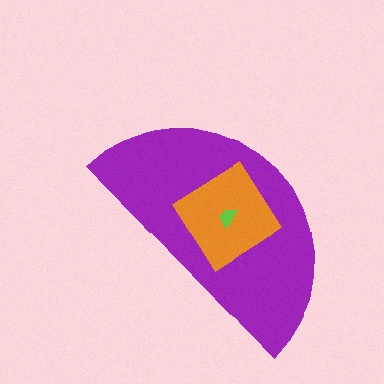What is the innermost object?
The lime trapezoid.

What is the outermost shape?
The purple semicircle.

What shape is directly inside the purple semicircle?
The orange diamond.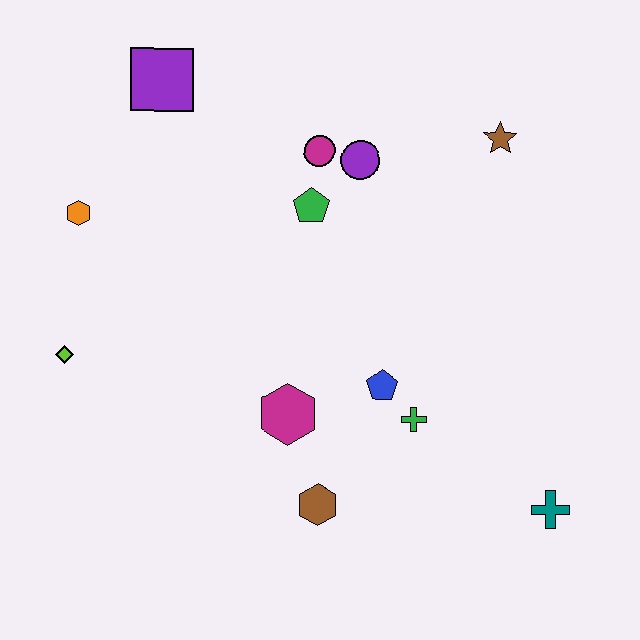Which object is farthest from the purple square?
The teal cross is farthest from the purple square.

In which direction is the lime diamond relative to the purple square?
The lime diamond is below the purple square.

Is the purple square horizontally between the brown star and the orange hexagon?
Yes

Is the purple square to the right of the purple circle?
No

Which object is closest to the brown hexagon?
The magenta hexagon is closest to the brown hexagon.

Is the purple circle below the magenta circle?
Yes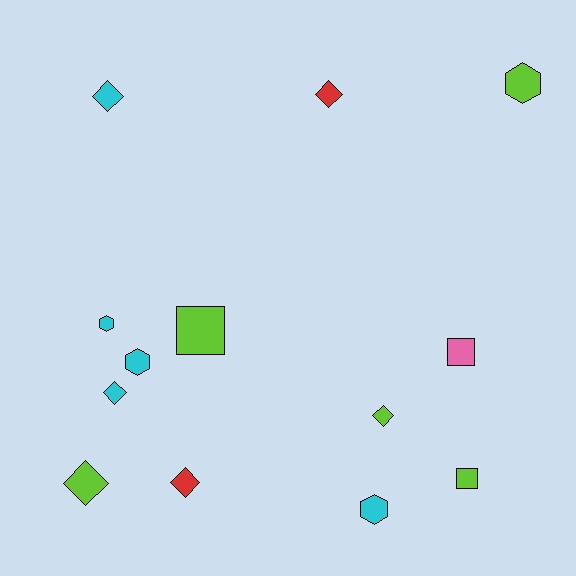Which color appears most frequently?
Lime, with 5 objects.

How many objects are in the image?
There are 13 objects.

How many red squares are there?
There are no red squares.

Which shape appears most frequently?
Diamond, with 6 objects.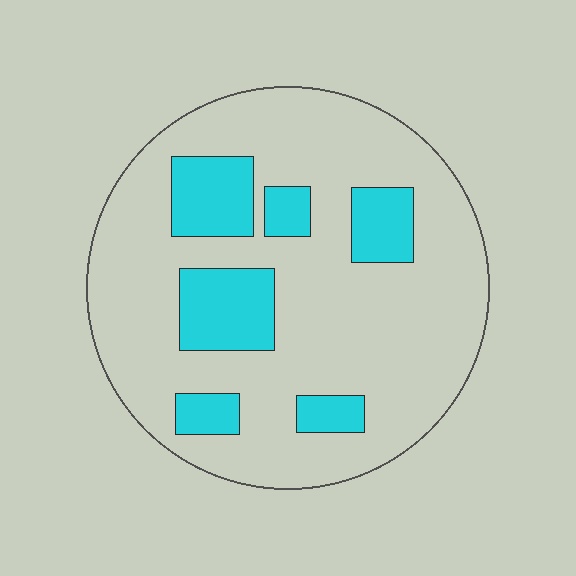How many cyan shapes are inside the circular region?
6.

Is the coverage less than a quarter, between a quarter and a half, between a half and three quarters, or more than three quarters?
Less than a quarter.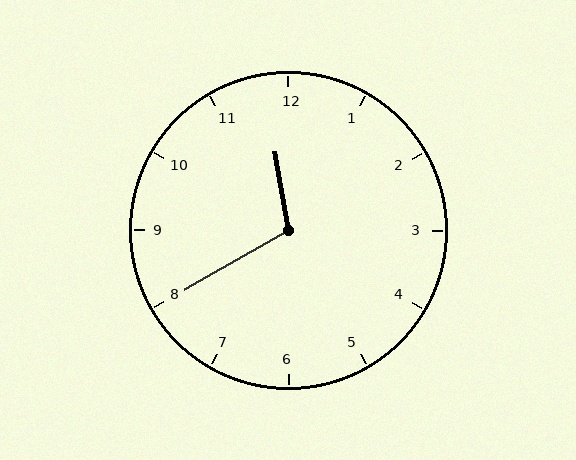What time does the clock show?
11:40.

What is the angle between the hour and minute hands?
Approximately 110 degrees.